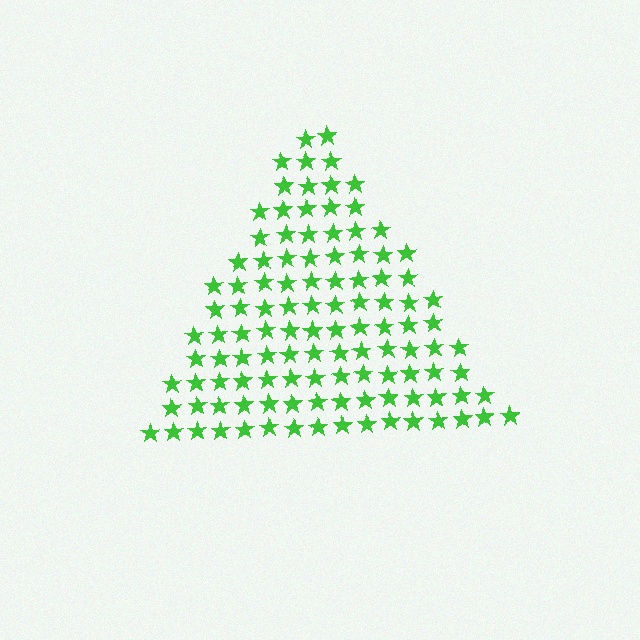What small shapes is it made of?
It is made of small stars.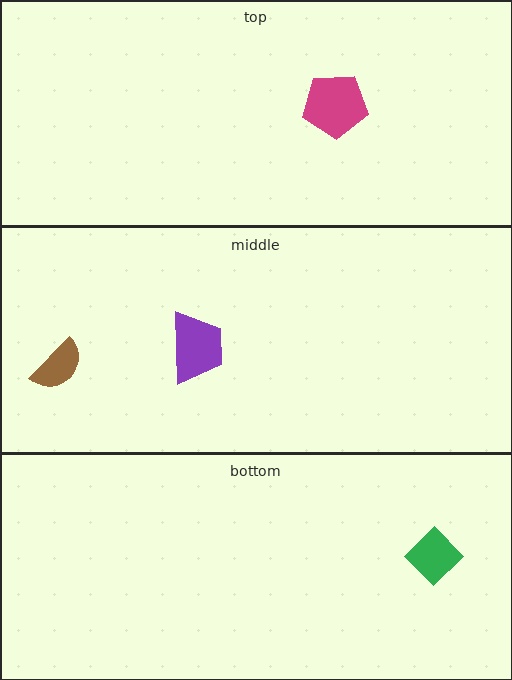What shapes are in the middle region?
The purple trapezoid, the brown semicircle.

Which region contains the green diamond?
The bottom region.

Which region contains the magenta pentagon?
The top region.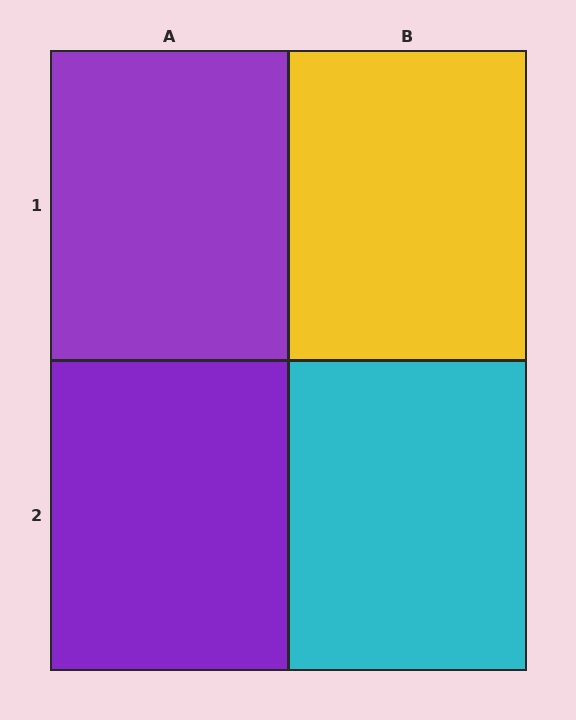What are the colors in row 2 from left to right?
Purple, cyan.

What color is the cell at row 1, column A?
Purple.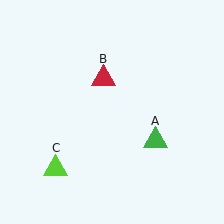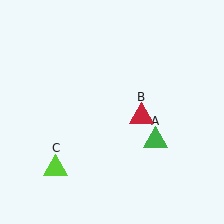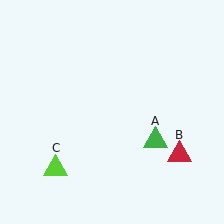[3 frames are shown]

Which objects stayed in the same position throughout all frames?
Green triangle (object A) and lime triangle (object C) remained stationary.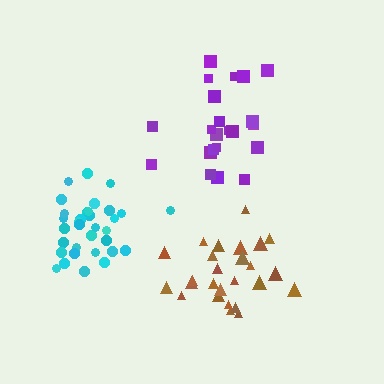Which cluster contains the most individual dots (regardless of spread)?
Cyan (33).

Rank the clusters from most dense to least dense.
cyan, brown, purple.